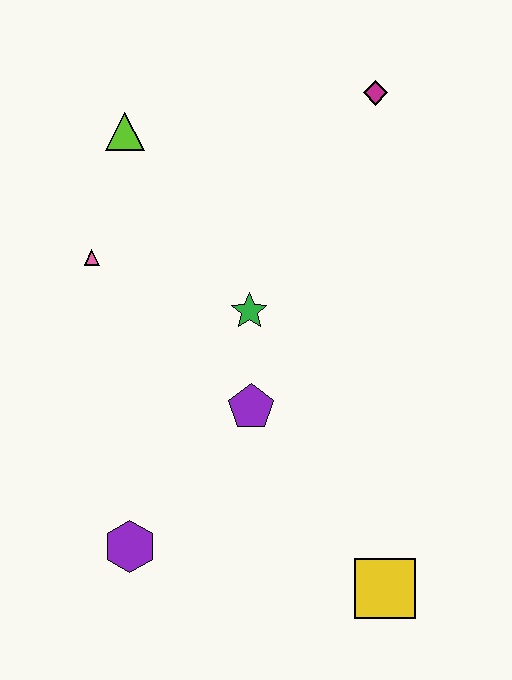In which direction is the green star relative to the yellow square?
The green star is above the yellow square.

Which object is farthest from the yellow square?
The lime triangle is farthest from the yellow square.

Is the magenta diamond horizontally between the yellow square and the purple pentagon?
Yes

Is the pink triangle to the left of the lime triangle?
Yes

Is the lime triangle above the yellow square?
Yes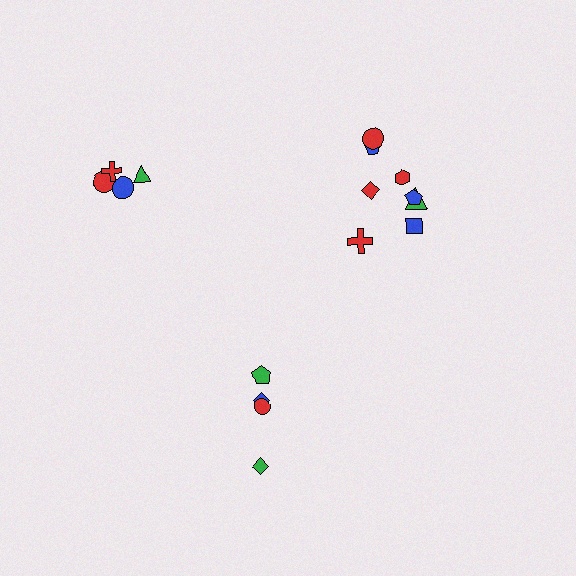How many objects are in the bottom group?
There are 4 objects.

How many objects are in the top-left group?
There are 4 objects.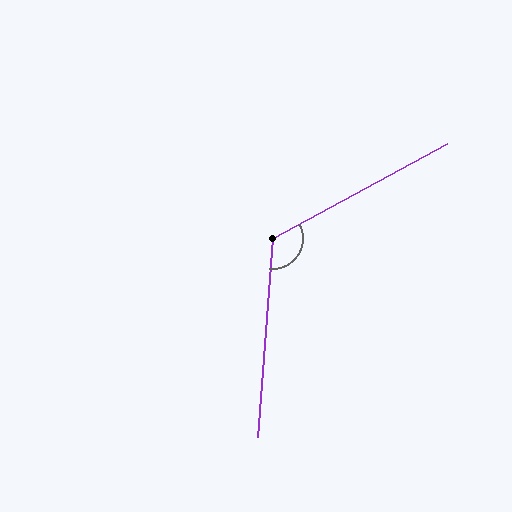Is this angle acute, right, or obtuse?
It is obtuse.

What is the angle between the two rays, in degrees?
Approximately 123 degrees.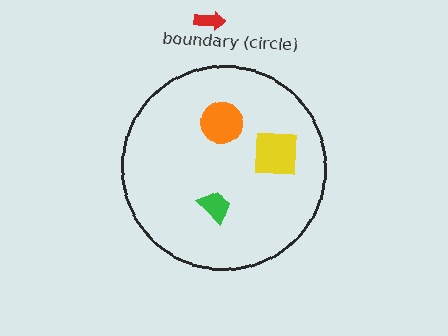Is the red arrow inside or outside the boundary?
Outside.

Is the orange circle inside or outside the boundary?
Inside.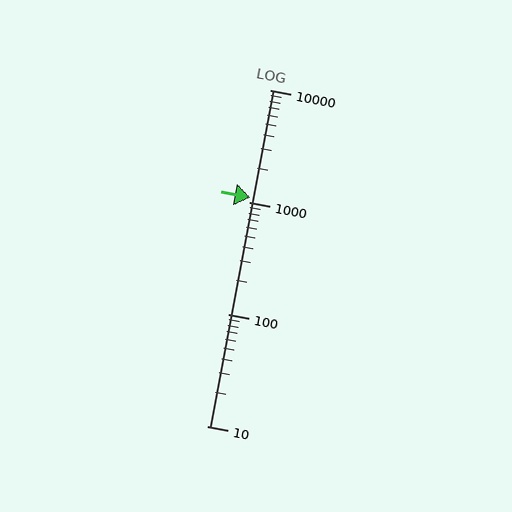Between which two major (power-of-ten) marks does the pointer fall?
The pointer is between 1000 and 10000.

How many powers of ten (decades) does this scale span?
The scale spans 3 decades, from 10 to 10000.